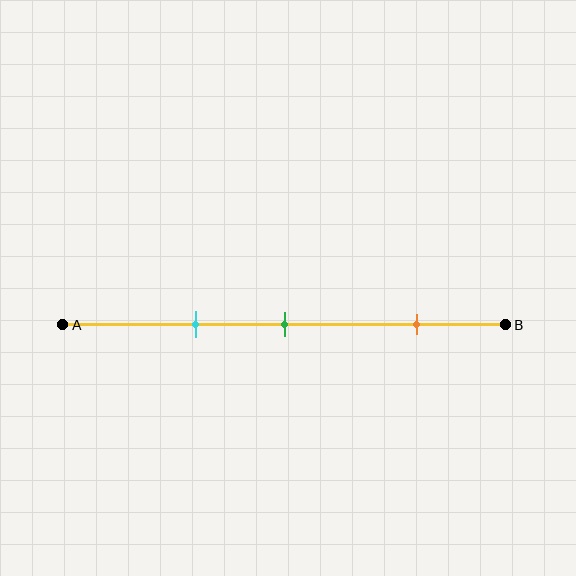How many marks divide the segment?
There are 3 marks dividing the segment.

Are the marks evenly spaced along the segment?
No, the marks are not evenly spaced.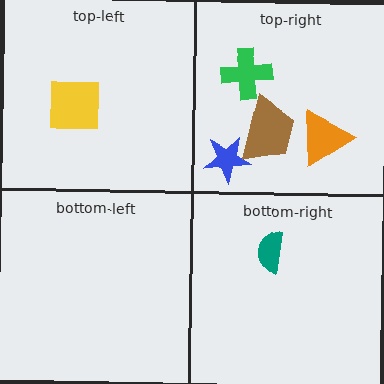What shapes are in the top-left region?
The yellow square.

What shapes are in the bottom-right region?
The teal semicircle.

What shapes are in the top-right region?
The blue star, the orange triangle, the green cross, the brown trapezoid.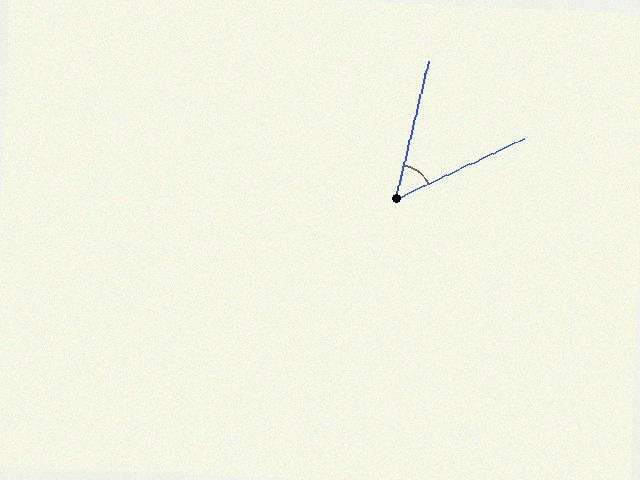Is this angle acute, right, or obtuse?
It is acute.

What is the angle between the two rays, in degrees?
Approximately 51 degrees.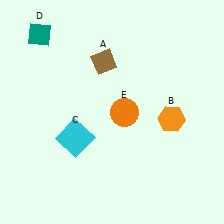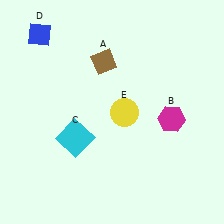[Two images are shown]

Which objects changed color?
B changed from orange to magenta. D changed from teal to blue. E changed from orange to yellow.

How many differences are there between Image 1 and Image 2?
There are 3 differences between the two images.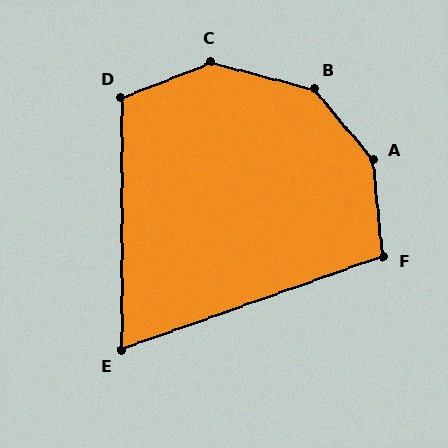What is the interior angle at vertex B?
Approximately 144 degrees (obtuse).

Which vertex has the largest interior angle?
A, at approximately 146 degrees.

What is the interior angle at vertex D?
Approximately 112 degrees (obtuse).